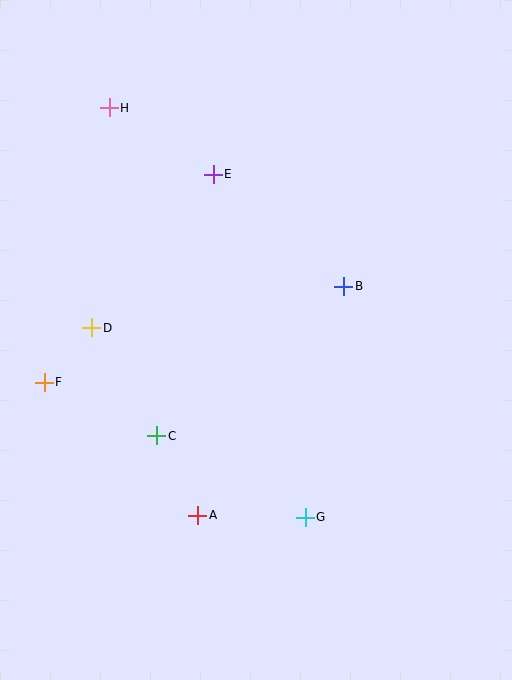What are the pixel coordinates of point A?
Point A is at (198, 515).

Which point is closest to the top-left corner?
Point H is closest to the top-left corner.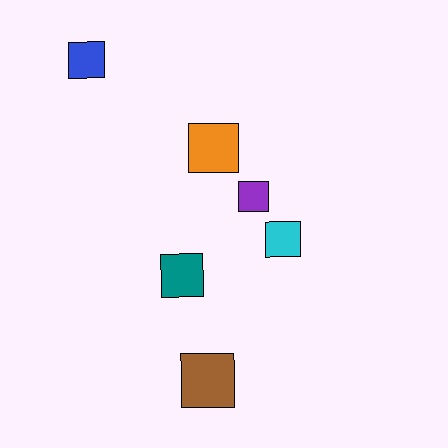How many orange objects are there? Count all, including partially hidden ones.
There is 1 orange object.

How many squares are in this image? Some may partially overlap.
There are 6 squares.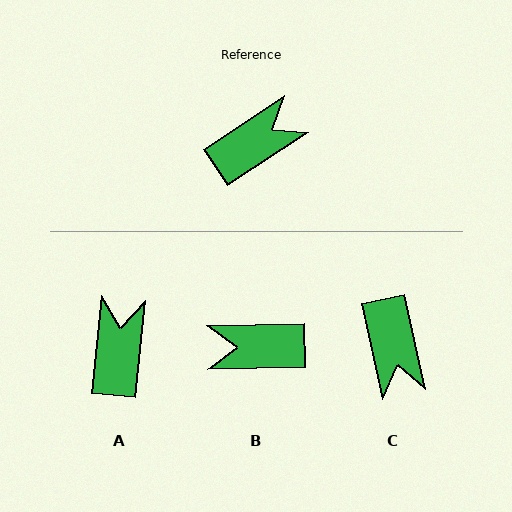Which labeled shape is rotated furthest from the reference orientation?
B, about 148 degrees away.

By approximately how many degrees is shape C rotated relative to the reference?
Approximately 111 degrees clockwise.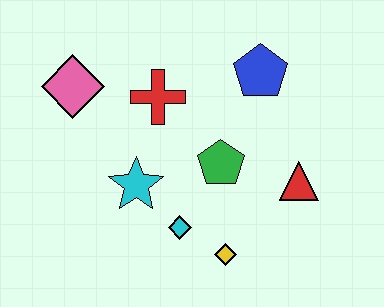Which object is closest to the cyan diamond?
The yellow diamond is closest to the cyan diamond.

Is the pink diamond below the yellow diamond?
No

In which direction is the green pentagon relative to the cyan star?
The green pentagon is to the right of the cyan star.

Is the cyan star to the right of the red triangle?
No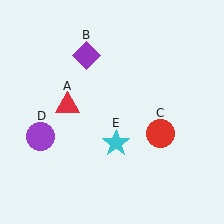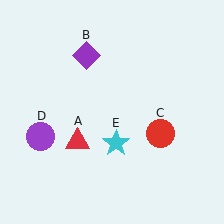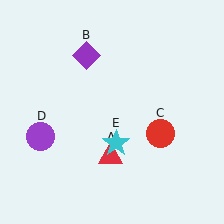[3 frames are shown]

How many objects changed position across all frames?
1 object changed position: red triangle (object A).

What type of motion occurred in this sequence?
The red triangle (object A) rotated counterclockwise around the center of the scene.